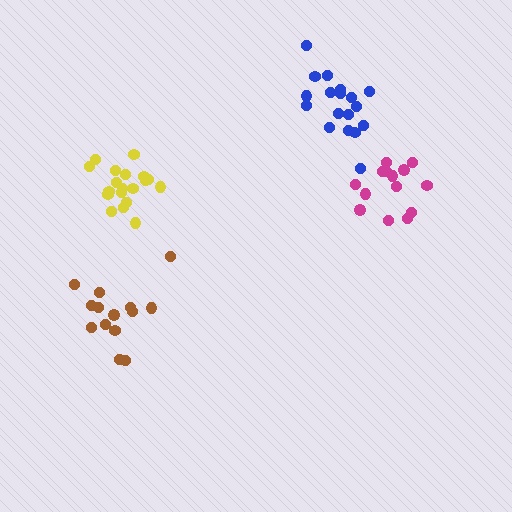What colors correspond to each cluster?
The clusters are colored: yellow, magenta, brown, blue.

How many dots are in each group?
Group 1: 19 dots, Group 2: 14 dots, Group 3: 14 dots, Group 4: 18 dots (65 total).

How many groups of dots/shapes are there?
There are 4 groups.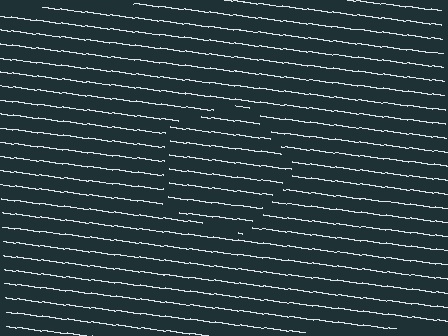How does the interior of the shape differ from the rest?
The interior of the shape contains the same grating, shifted by half a period — the contour is defined by the phase discontinuity where line-ends from the inner and outer gratings abut.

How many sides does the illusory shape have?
5 sides — the line-ends trace a pentagon.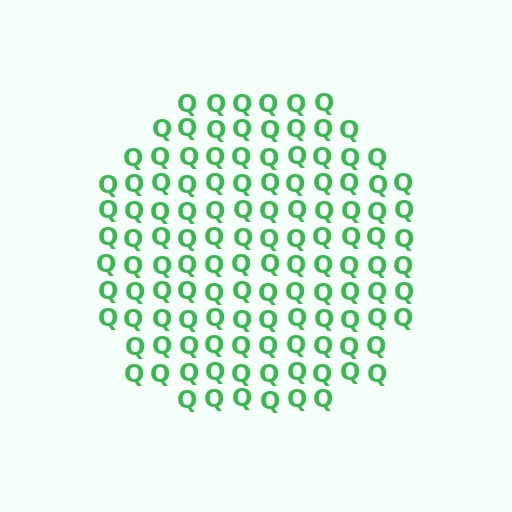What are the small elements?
The small elements are letter Q's.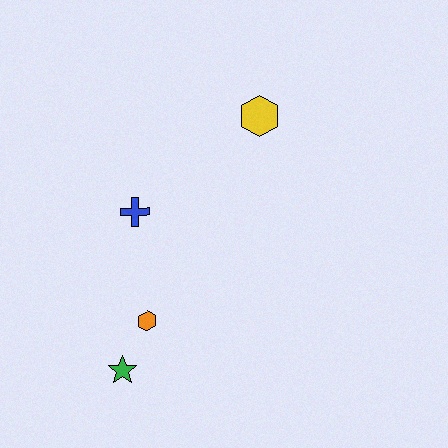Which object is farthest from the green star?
The yellow hexagon is farthest from the green star.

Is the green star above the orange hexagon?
No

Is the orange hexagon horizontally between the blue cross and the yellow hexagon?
Yes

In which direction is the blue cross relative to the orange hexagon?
The blue cross is above the orange hexagon.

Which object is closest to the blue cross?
The orange hexagon is closest to the blue cross.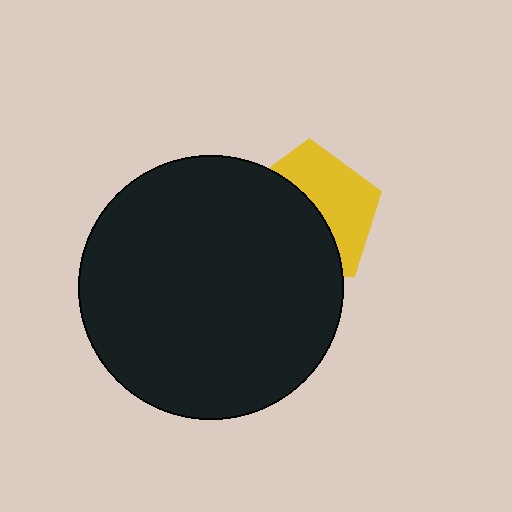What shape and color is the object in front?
The object in front is a black circle.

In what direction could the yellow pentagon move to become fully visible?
The yellow pentagon could move toward the upper-right. That would shift it out from behind the black circle entirely.